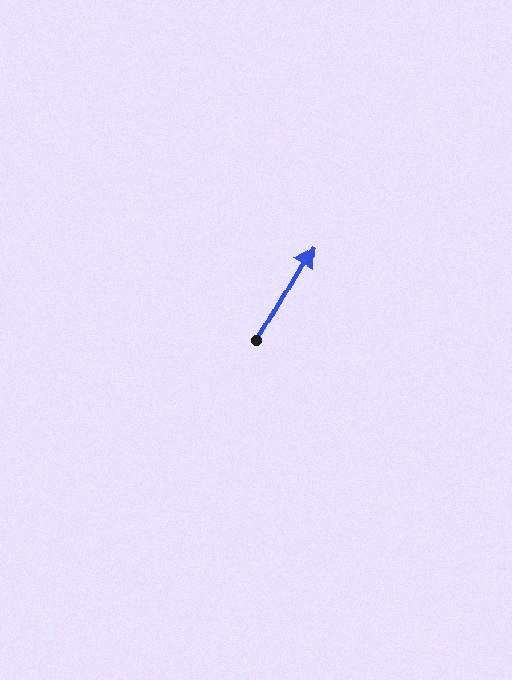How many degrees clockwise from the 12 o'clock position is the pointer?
Approximately 30 degrees.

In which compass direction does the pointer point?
Northeast.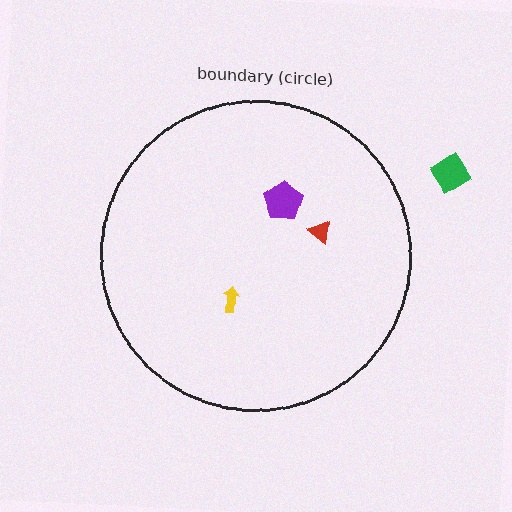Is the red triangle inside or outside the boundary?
Inside.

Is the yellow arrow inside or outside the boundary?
Inside.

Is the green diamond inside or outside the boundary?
Outside.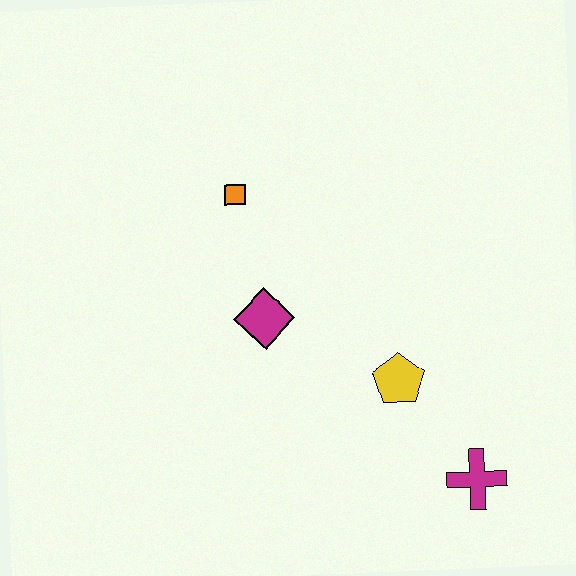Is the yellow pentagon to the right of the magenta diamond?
Yes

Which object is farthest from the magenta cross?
The orange square is farthest from the magenta cross.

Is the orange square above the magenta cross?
Yes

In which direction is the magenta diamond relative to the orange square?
The magenta diamond is below the orange square.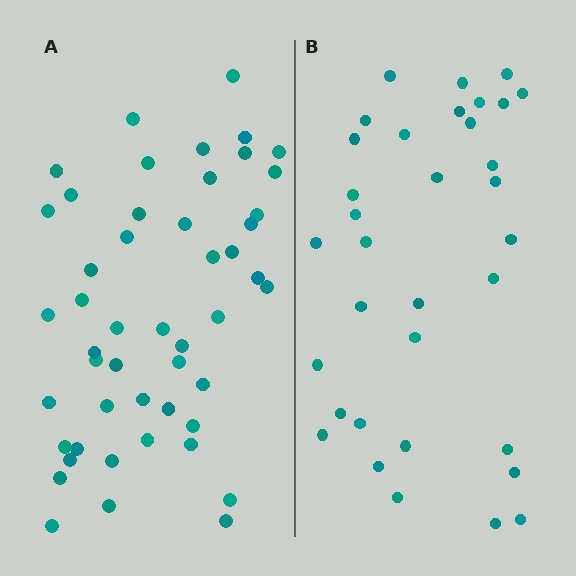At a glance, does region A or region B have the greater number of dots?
Region A (the left region) has more dots.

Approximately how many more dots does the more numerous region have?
Region A has approximately 15 more dots than region B.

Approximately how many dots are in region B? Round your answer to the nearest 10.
About 30 dots. (The exact count is 34, which rounds to 30.)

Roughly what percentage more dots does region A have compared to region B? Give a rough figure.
About 45% more.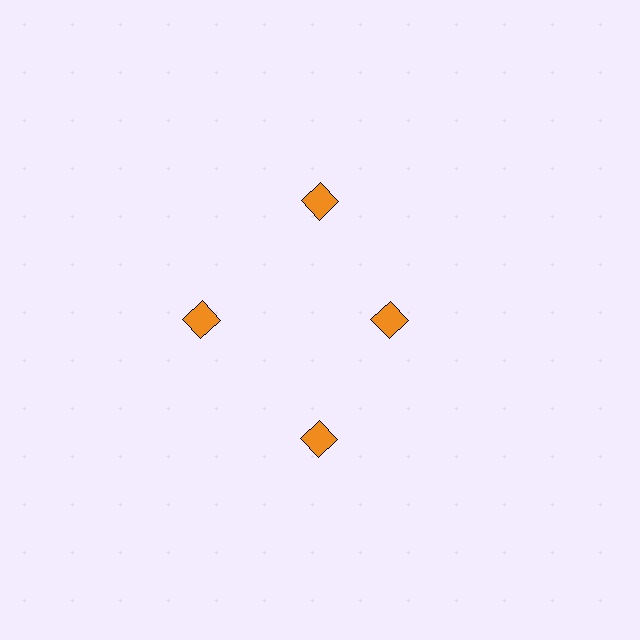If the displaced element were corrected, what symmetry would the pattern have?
It would have 4-fold rotational symmetry — the pattern would map onto itself every 90 degrees.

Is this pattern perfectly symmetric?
No. The 4 orange diamonds are arranged in a ring, but one element near the 3 o'clock position is pulled inward toward the center, breaking the 4-fold rotational symmetry.